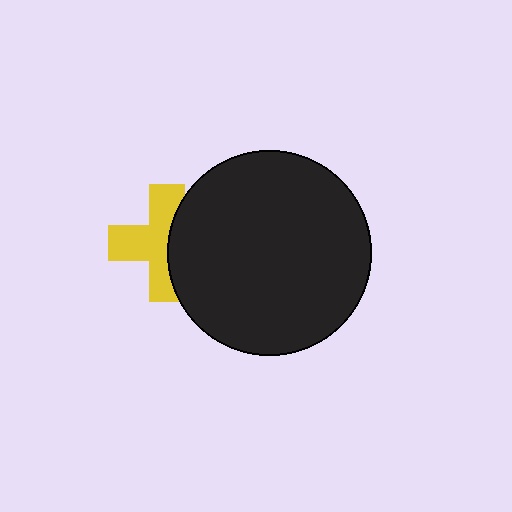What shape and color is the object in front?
The object in front is a black circle.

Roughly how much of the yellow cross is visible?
About half of it is visible (roughly 60%).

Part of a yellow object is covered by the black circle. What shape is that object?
It is a cross.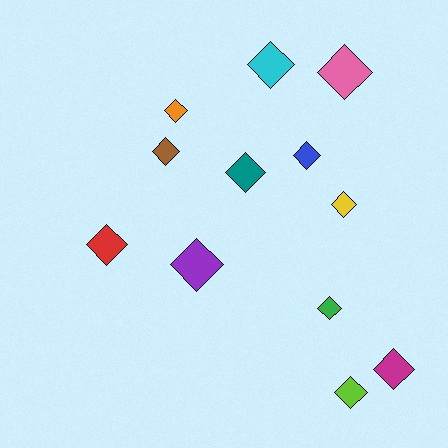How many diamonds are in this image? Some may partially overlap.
There are 12 diamonds.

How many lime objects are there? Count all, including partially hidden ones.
There is 1 lime object.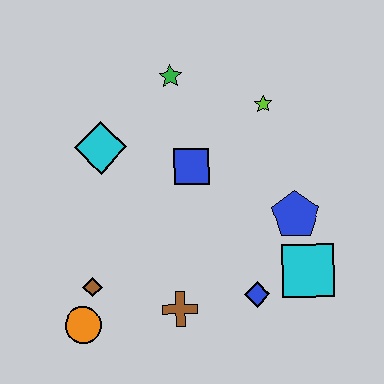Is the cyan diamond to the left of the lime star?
Yes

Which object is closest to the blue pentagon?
The cyan square is closest to the blue pentagon.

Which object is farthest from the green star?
The orange circle is farthest from the green star.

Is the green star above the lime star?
Yes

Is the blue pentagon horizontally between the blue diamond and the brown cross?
No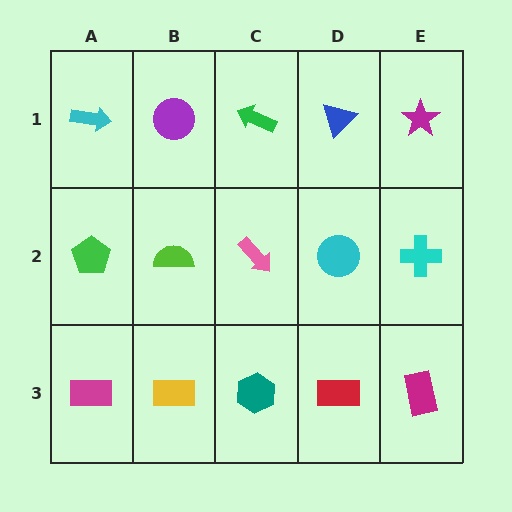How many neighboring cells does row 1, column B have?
3.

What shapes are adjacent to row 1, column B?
A lime semicircle (row 2, column B), a cyan arrow (row 1, column A), a green arrow (row 1, column C).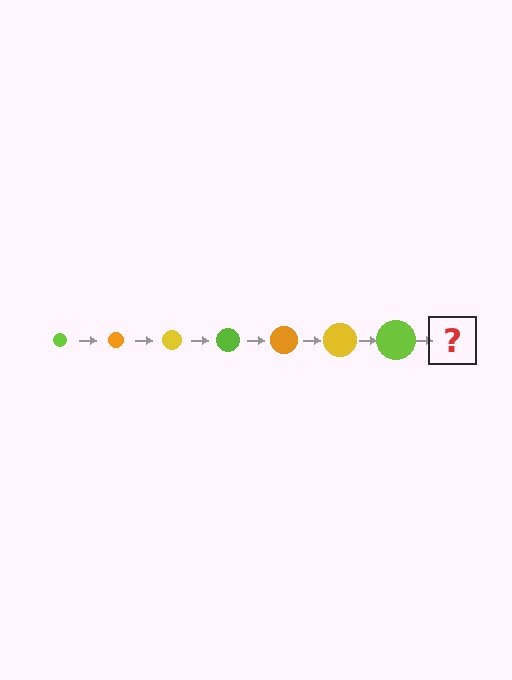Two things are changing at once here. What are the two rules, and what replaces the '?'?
The two rules are that the circle grows larger each step and the color cycles through lime, orange, and yellow. The '?' should be an orange circle, larger than the previous one.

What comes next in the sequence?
The next element should be an orange circle, larger than the previous one.